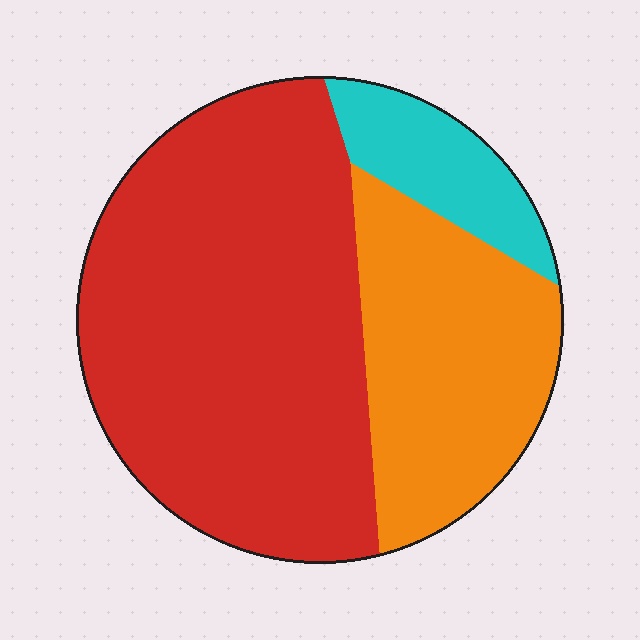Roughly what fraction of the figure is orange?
Orange covers 29% of the figure.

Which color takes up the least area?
Cyan, at roughly 10%.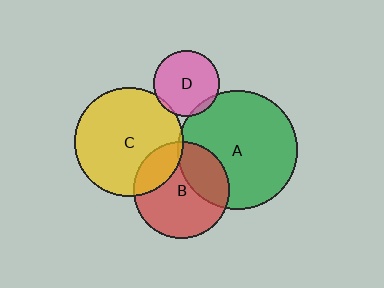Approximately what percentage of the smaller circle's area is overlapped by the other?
Approximately 20%.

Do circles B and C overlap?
Yes.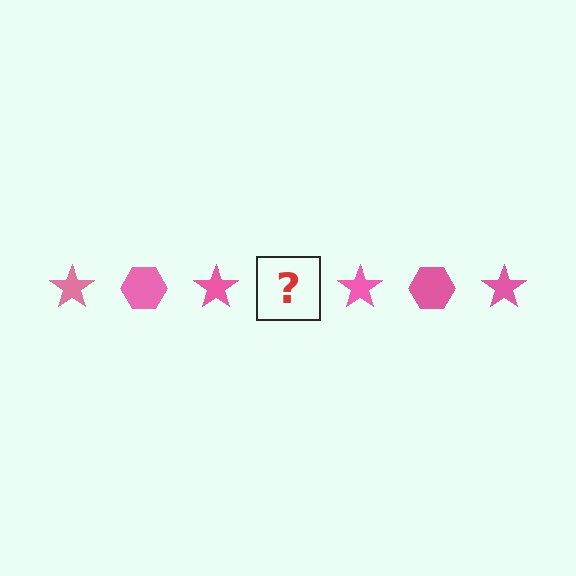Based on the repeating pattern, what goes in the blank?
The blank should be a pink hexagon.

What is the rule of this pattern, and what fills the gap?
The rule is that the pattern cycles through star, hexagon shapes in pink. The gap should be filled with a pink hexagon.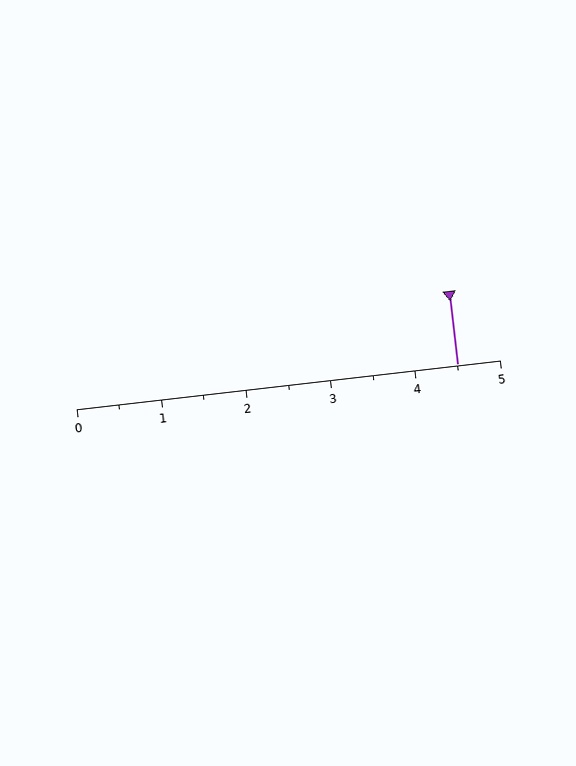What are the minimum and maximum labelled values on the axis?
The axis runs from 0 to 5.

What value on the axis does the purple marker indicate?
The marker indicates approximately 4.5.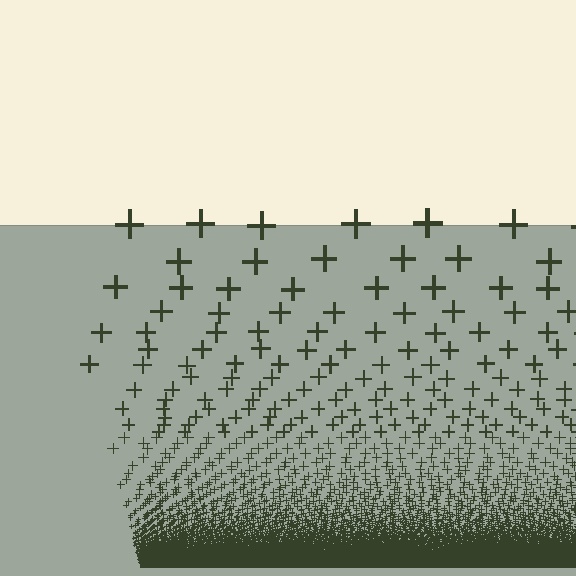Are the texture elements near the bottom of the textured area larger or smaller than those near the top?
Smaller. The gradient is inverted — elements near the bottom are smaller and denser.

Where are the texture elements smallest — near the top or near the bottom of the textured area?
Near the bottom.